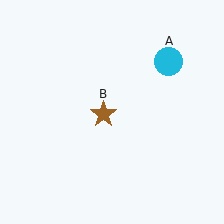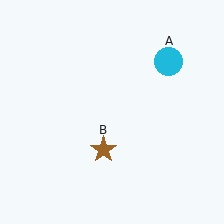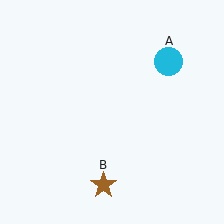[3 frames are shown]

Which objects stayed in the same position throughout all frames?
Cyan circle (object A) remained stationary.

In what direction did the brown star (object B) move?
The brown star (object B) moved down.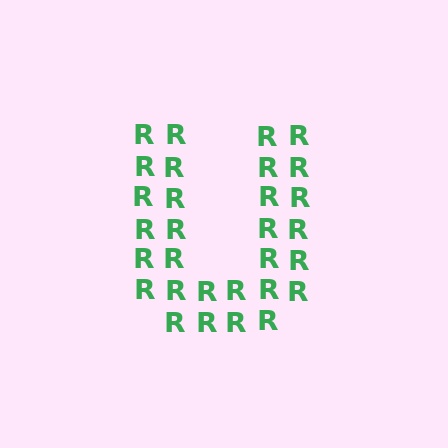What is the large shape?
The large shape is the letter U.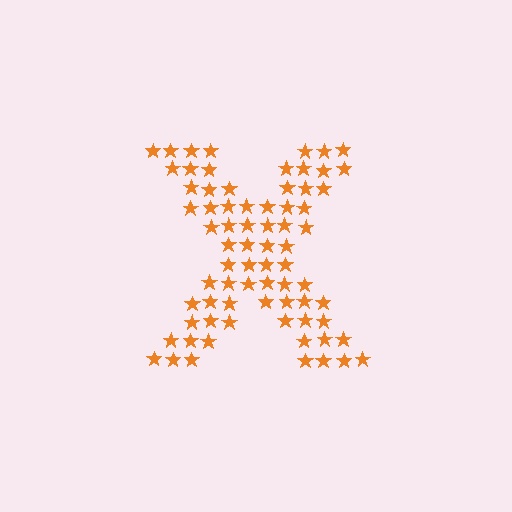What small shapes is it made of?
It is made of small stars.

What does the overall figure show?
The overall figure shows the letter X.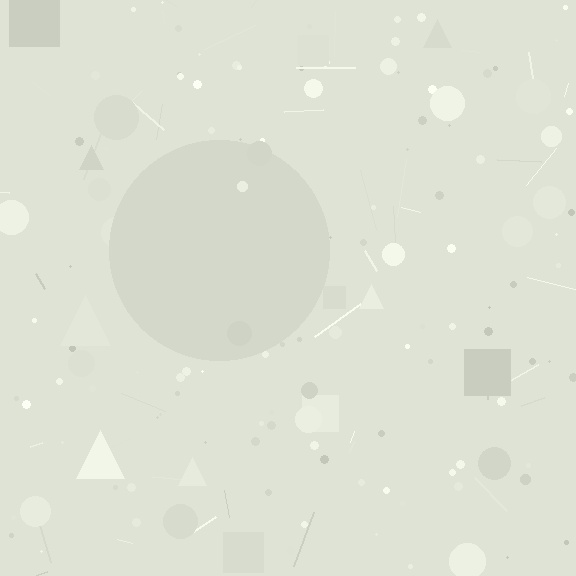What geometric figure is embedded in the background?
A circle is embedded in the background.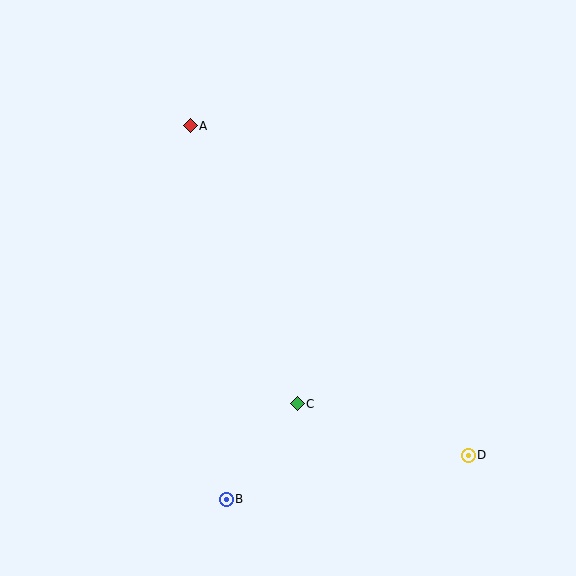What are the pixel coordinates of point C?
Point C is at (297, 404).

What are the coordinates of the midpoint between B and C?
The midpoint between B and C is at (262, 451).